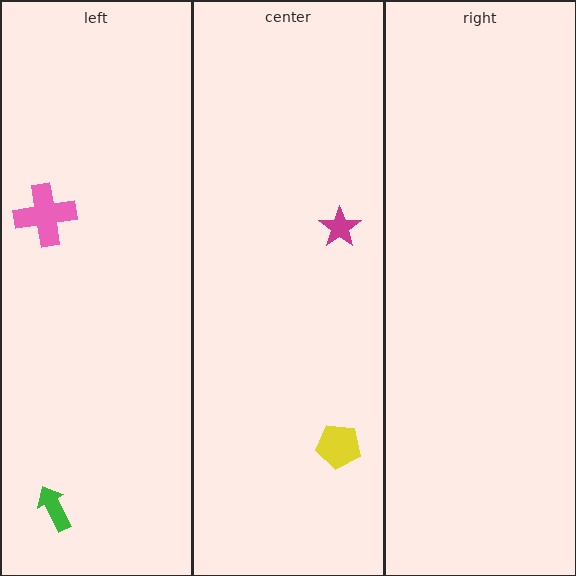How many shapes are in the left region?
2.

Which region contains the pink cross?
The left region.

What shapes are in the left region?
The pink cross, the green arrow.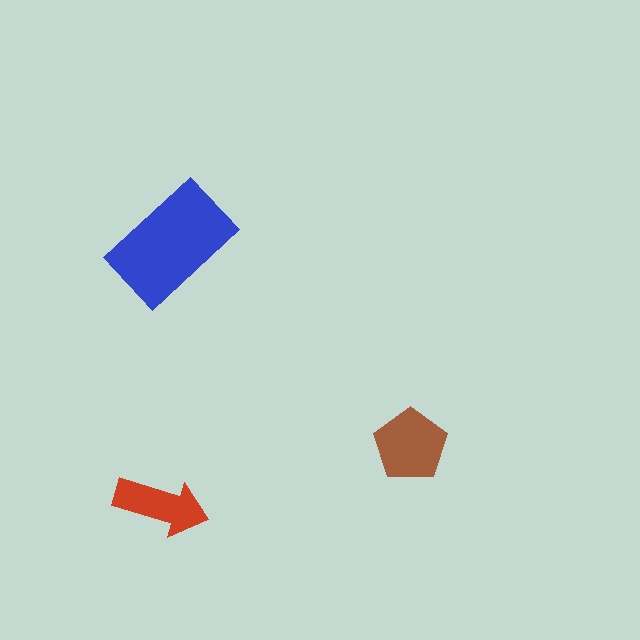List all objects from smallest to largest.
The red arrow, the brown pentagon, the blue rectangle.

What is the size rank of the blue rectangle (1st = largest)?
1st.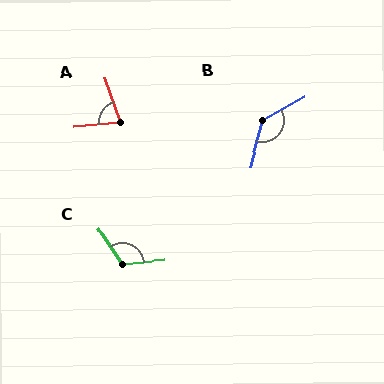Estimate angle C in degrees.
Approximately 119 degrees.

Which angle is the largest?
B, at approximately 133 degrees.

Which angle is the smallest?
A, at approximately 77 degrees.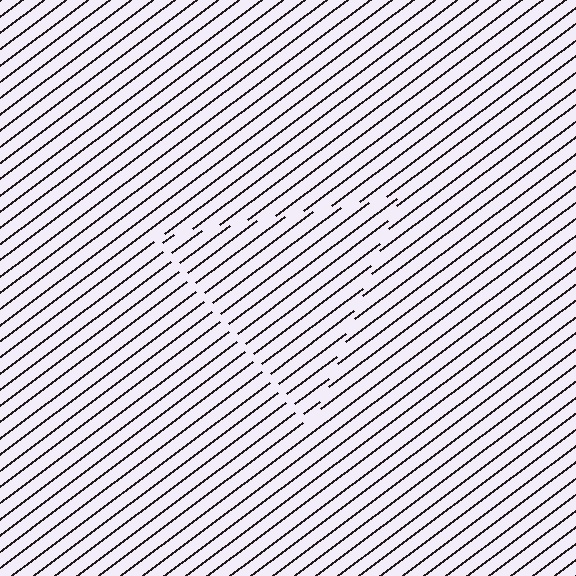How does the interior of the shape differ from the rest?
The interior of the shape contains the same grating, shifted by half a period — the contour is defined by the phase discontinuity where line-ends from the inner and outer gratings abut.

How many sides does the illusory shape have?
3 sides — the line-ends trace a triangle.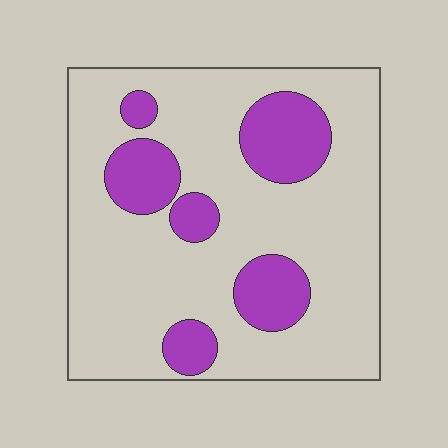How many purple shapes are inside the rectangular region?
6.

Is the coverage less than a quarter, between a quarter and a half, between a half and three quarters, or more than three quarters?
Less than a quarter.